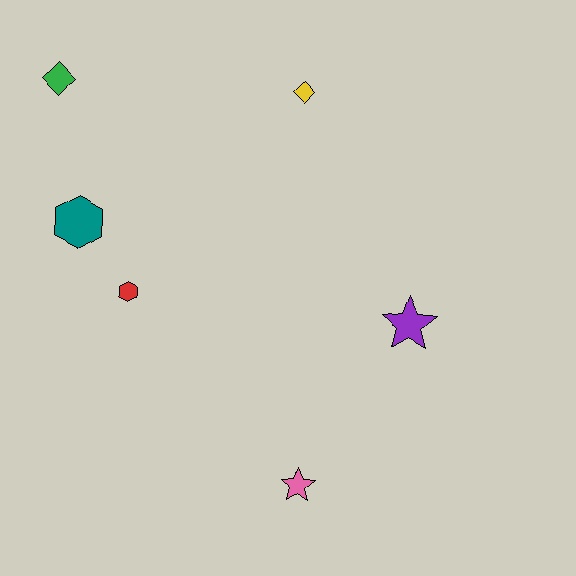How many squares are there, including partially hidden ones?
There are no squares.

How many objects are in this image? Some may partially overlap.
There are 6 objects.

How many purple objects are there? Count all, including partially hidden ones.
There is 1 purple object.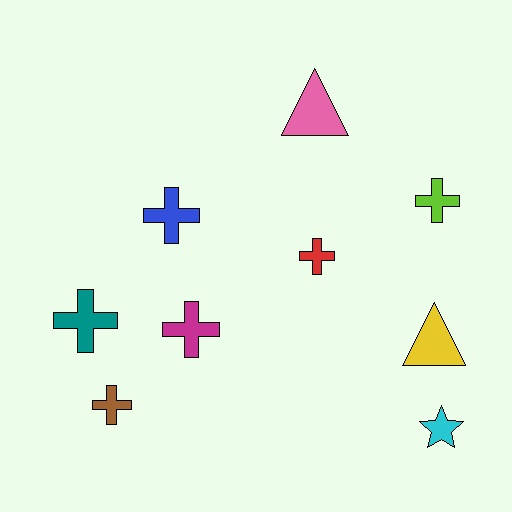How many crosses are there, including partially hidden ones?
There are 6 crosses.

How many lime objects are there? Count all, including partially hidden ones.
There is 1 lime object.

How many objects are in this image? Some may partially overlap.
There are 9 objects.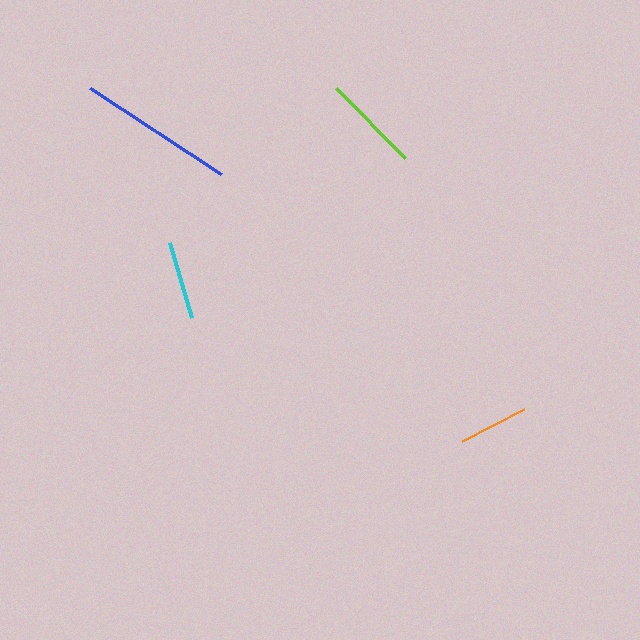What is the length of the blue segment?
The blue segment is approximately 156 pixels long.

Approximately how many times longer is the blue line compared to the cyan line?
The blue line is approximately 2.0 times the length of the cyan line.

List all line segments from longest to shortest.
From longest to shortest: blue, lime, cyan, orange.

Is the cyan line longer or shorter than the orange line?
The cyan line is longer than the orange line.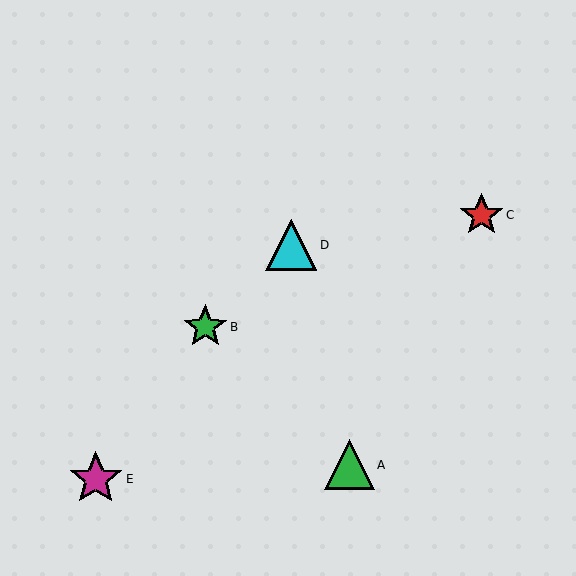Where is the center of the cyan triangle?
The center of the cyan triangle is at (291, 245).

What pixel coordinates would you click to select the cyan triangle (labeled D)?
Click at (291, 245) to select the cyan triangle D.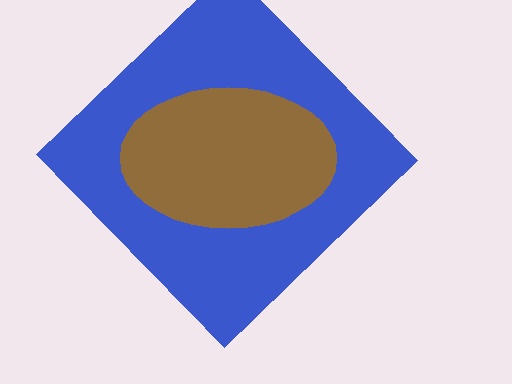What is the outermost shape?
The blue diamond.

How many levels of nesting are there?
2.